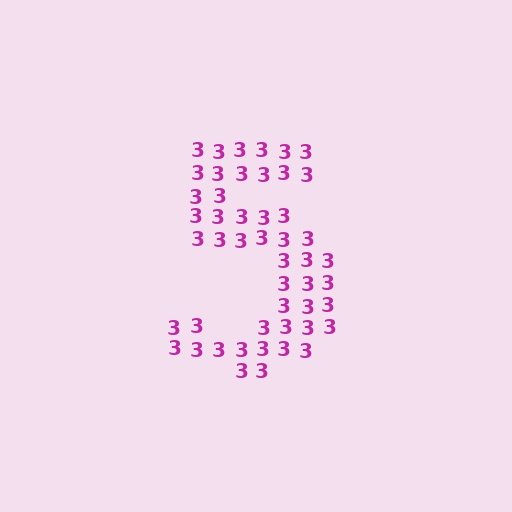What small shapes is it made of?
It is made of small digit 3's.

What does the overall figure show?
The overall figure shows the digit 5.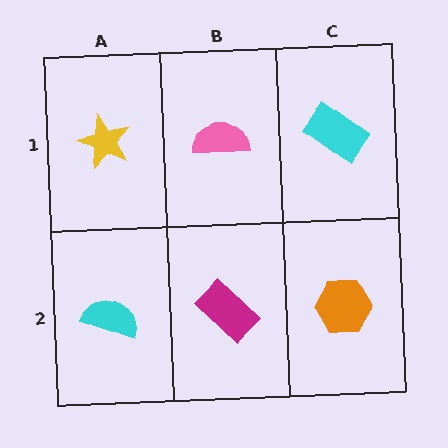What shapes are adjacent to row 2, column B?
A pink semicircle (row 1, column B), a cyan semicircle (row 2, column A), an orange hexagon (row 2, column C).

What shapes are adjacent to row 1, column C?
An orange hexagon (row 2, column C), a pink semicircle (row 1, column B).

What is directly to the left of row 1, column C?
A pink semicircle.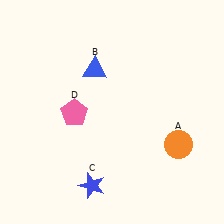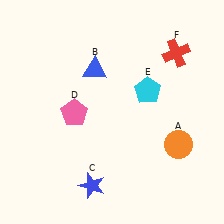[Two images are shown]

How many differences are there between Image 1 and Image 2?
There are 2 differences between the two images.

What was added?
A cyan pentagon (E), a red cross (F) were added in Image 2.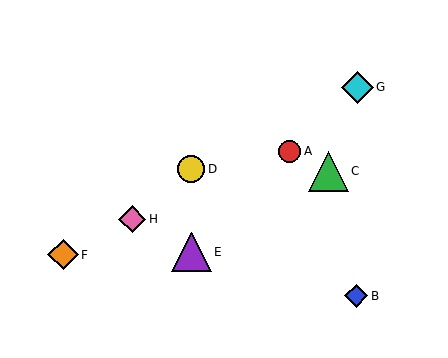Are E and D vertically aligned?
Yes, both are at x≈191.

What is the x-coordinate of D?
Object D is at x≈191.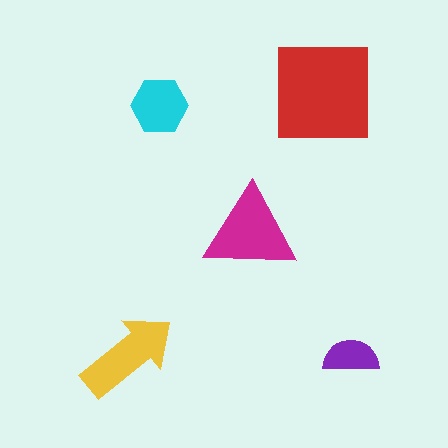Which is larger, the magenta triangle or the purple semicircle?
The magenta triangle.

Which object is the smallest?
The purple semicircle.